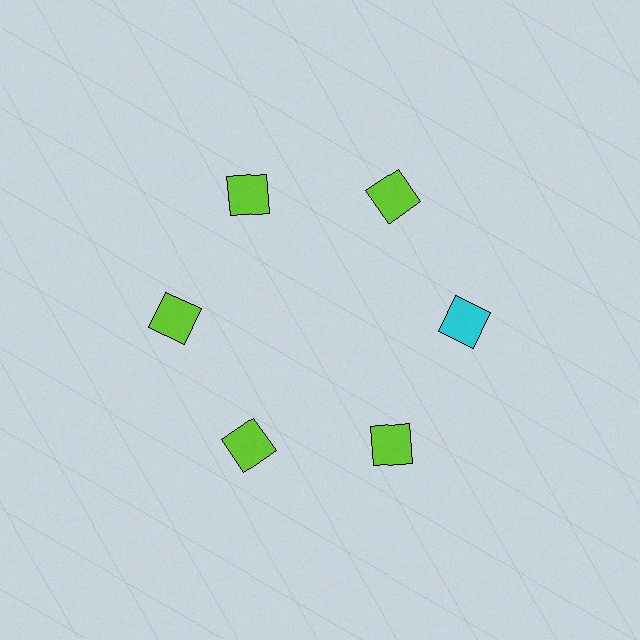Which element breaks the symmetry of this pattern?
The cyan square at roughly the 3 o'clock position breaks the symmetry. All other shapes are lime squares.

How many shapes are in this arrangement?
There are 6 shapes arranged in a ring pattern.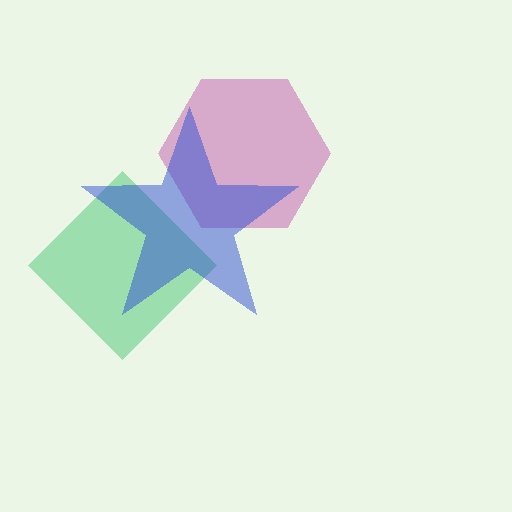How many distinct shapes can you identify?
There are 3 distinct shapes: a green diamond, a magenta hexagon, a blue star.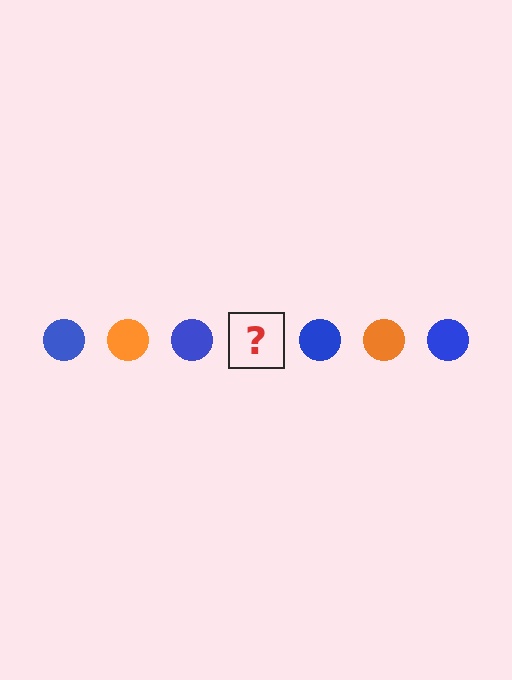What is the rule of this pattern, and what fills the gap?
The rule is that the pattern cycles through blue, orange circles. The gap should be filled with an orange circle.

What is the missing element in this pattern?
The missing element is an orange circle.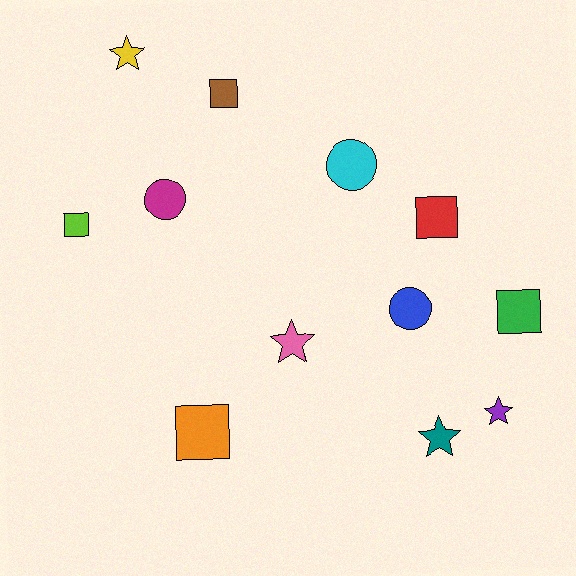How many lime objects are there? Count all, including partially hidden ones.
There is 1 lime object.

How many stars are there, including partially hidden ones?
There are 4 stars.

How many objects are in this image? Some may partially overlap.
There are 12 objects.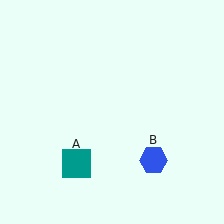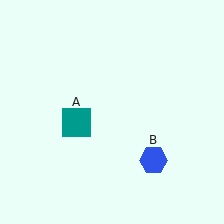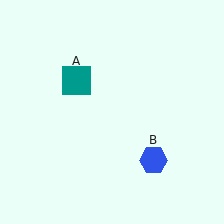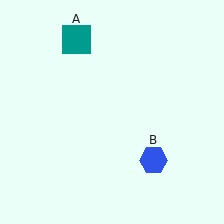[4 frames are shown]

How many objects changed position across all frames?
1 object changed position: teal square (object A).